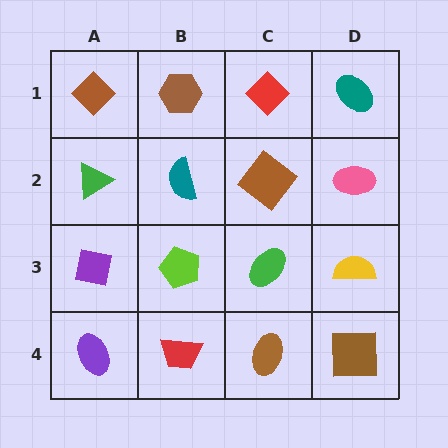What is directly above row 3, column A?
A green triangle.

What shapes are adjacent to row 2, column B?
A brown hexagon (row 1, column B), a lime pentagon (row 3, column B), a green triangle (row 2, column A), a brown diamond (row 2, column C).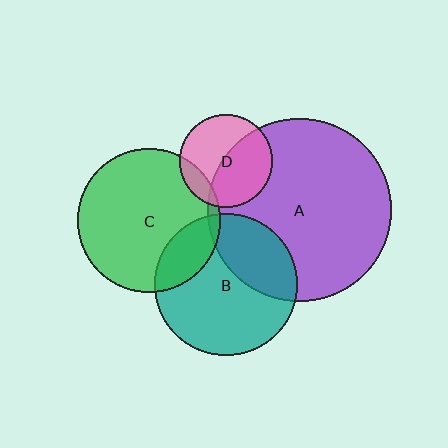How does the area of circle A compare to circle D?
Approximately 3.9 times.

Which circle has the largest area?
Circle A (purple).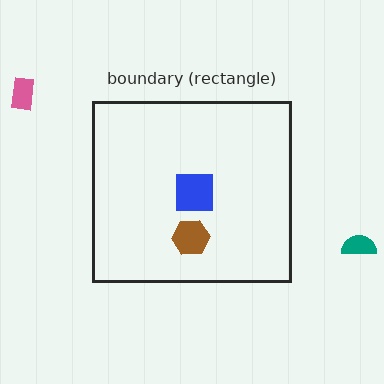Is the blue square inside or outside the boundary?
Inside.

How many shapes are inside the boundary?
2 inside, 2 outside.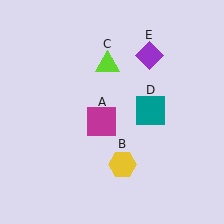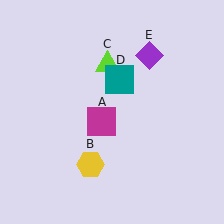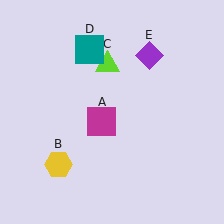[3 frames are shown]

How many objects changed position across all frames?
2 objects changed position: yellow hexagon (object B), teal square (object D).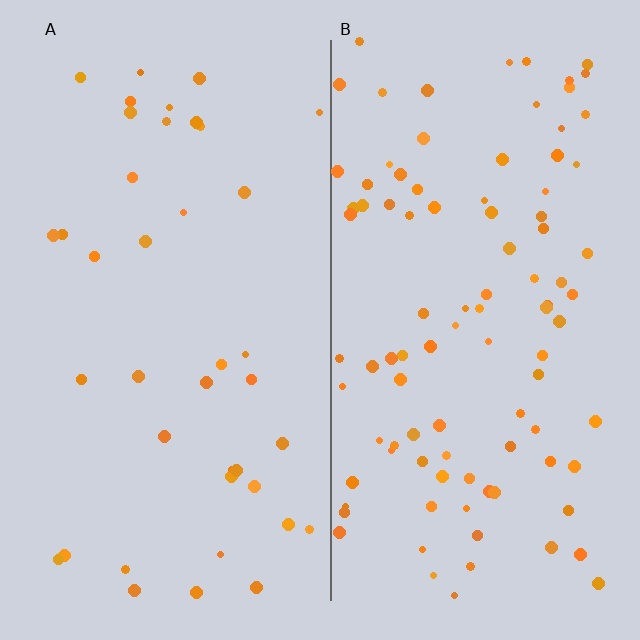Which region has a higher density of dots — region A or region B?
B (the right).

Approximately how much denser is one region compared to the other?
Approximately 2.5× — region B over region A.